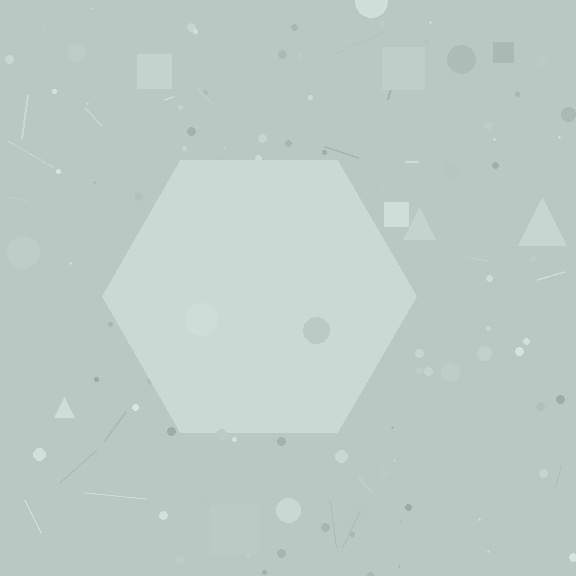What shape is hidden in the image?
A hexagon is hidden in the image.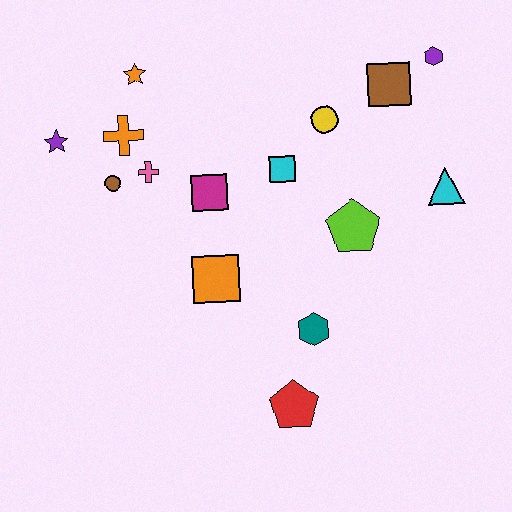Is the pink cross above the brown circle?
Yes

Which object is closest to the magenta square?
The pink cross is closest to the magenta square.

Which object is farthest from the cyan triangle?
The purple star is farthest from the cyan triangle.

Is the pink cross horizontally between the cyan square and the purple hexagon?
No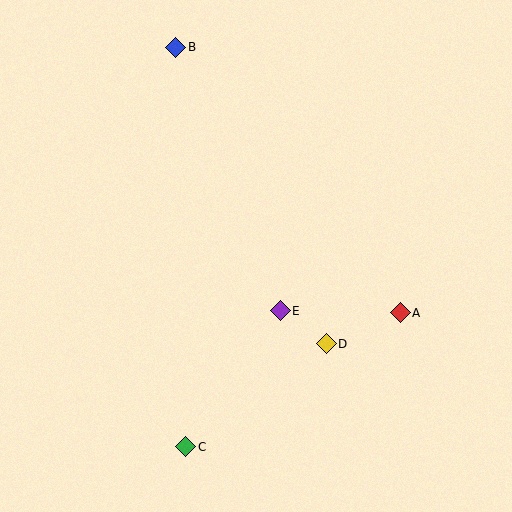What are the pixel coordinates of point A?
Point A is at (400, 313).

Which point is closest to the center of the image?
Point E at (280, 311) is closest to the center.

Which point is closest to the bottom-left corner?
Point C is closest to the bottom-left corner.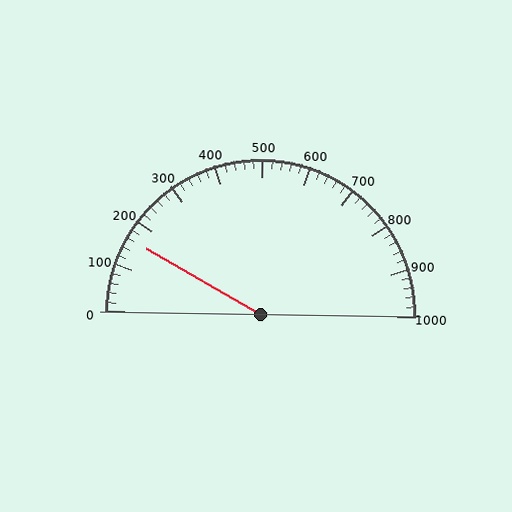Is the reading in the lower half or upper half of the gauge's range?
The reading is in the lower half of the range (0 to 1000).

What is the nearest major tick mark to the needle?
The nearest major tick mark is 200.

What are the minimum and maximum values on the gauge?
The gauge ranges from 0 to 1000.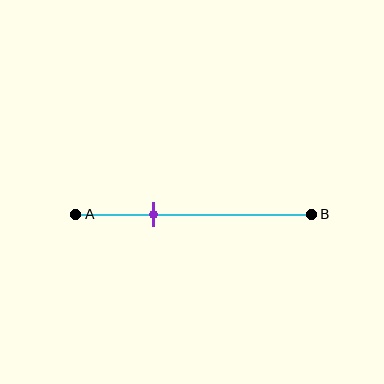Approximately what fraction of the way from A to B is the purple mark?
The purple mark is approximately 35% of the way from A to B.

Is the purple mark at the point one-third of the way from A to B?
Yes, the mark is approximately at the one-third point.